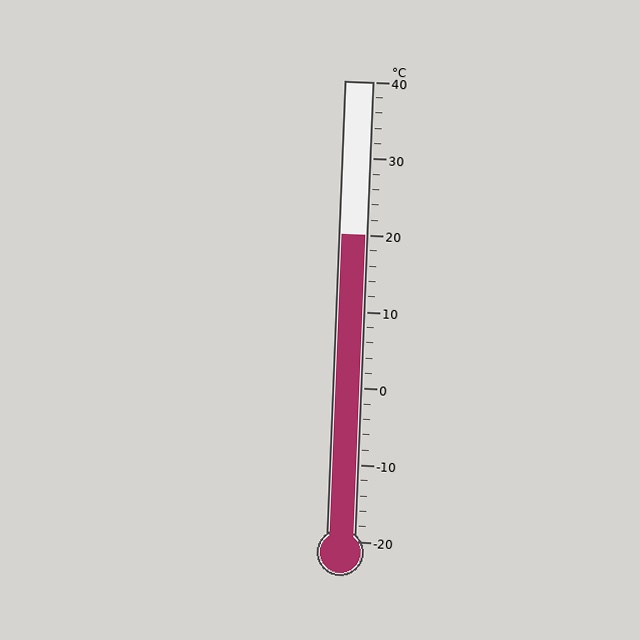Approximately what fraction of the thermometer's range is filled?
The thermometer is filled to approximately 65% of its range.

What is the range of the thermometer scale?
The thermometer scale ranges from -20°C to 40°C.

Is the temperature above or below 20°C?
The temperature is at 20°C.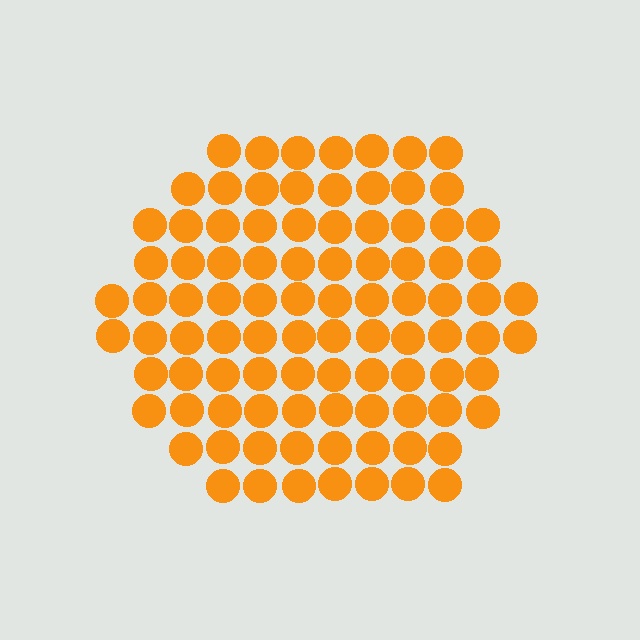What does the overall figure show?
The overall figure shows a hexagon.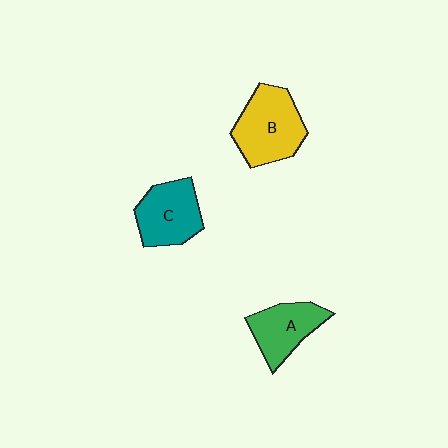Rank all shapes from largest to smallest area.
From largest to smallest: B (yellow), C (teal), A (green).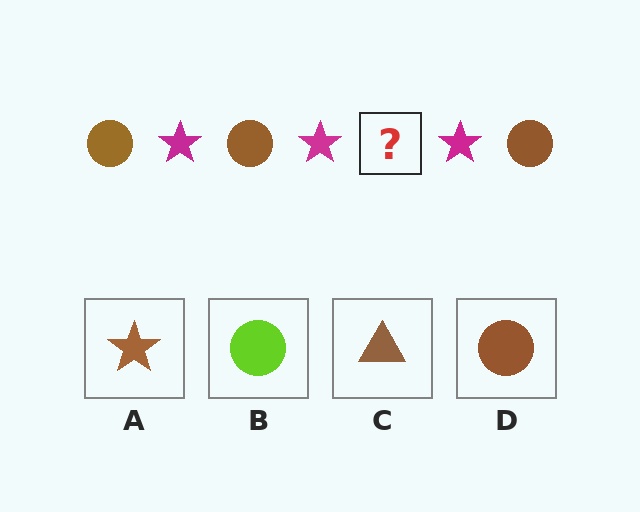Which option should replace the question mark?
Option D.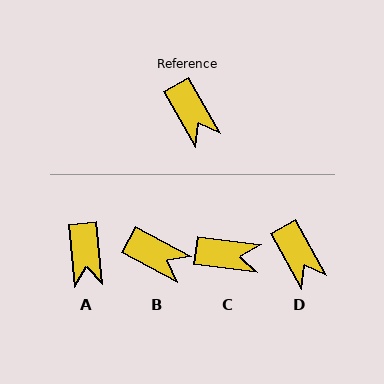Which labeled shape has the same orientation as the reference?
D.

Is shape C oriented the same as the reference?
No, it is off by about 53 degrees.